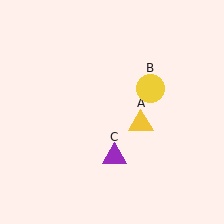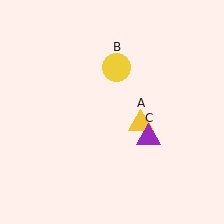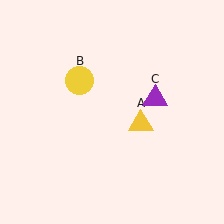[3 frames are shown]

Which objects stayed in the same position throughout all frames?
Yellow triangle (object A) remained stationary.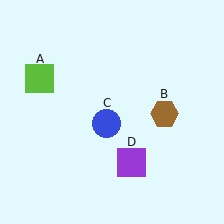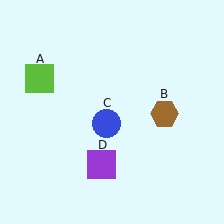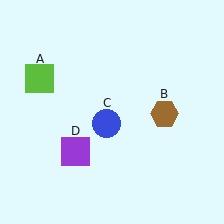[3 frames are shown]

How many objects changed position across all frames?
1 object changed position: purple square (object D).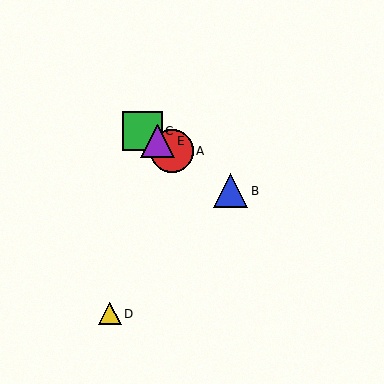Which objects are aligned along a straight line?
Objects A, B, C, E are aligned along a straight line.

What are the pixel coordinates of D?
Object D is at (110, 314).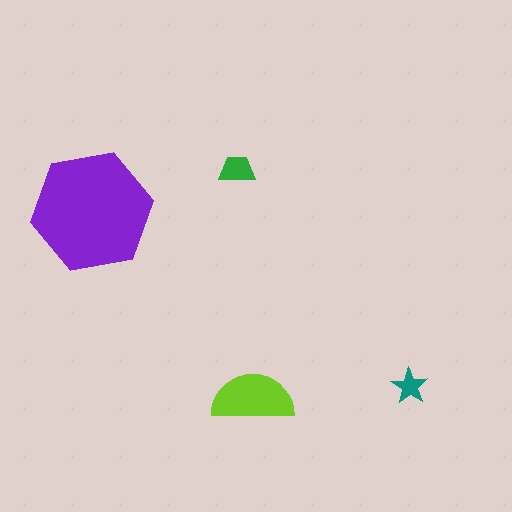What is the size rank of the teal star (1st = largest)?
4th.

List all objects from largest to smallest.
The purple hexagon, the lime semicircle, the green trapezoid, the teal star.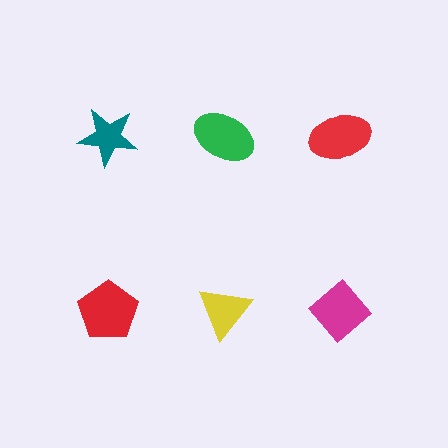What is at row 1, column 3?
A red ellipse.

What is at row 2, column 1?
A red pentagon.